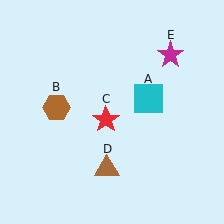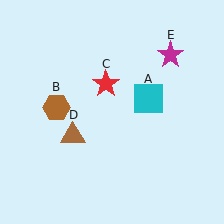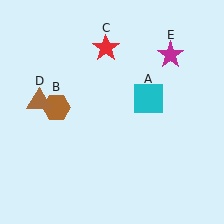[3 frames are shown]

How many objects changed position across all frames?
2 objects changed position: red star (object C), brown triangle (object D).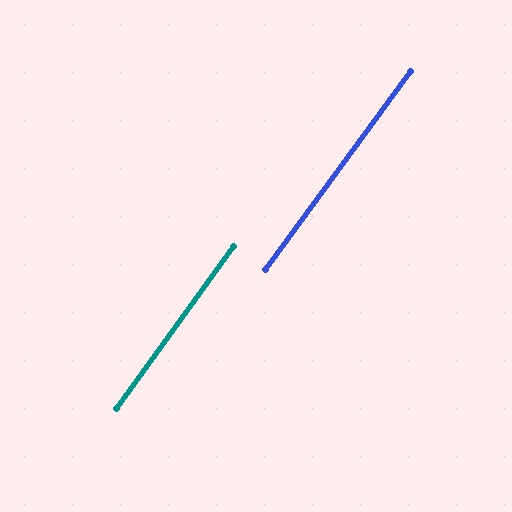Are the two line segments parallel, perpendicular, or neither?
Parallel — their directions differ by only 0.5°.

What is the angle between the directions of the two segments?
Approximately 0 degrees.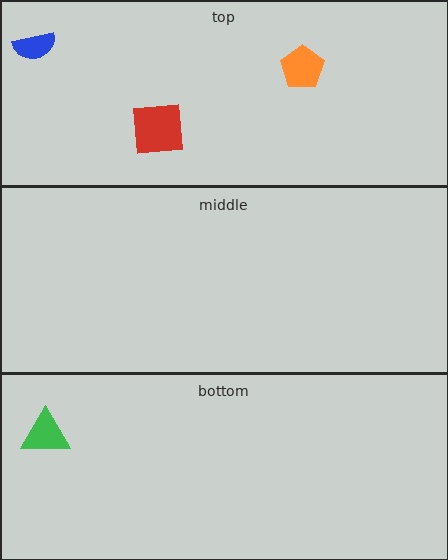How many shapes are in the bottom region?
1.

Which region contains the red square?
The top region.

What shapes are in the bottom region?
The green triangle.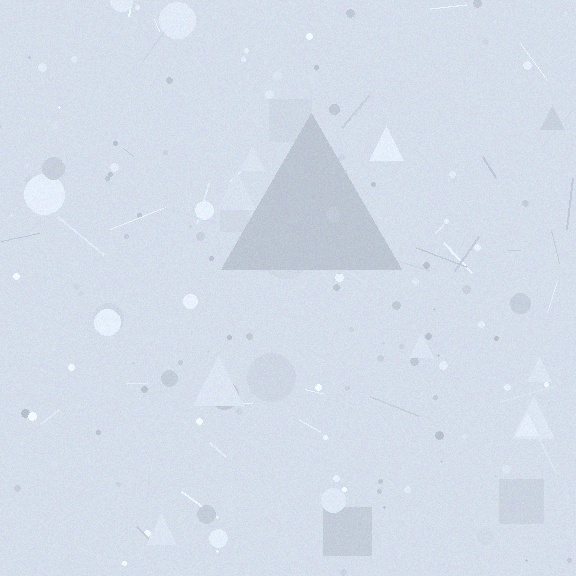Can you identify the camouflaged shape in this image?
The camouflaged shape is a triangle.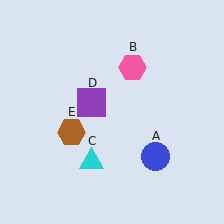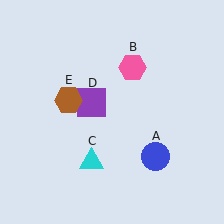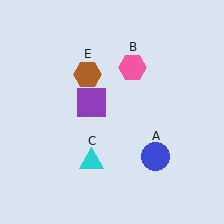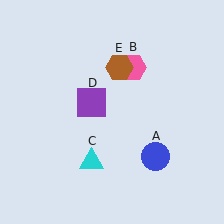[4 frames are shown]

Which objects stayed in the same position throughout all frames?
Blue circle (object A) and pink hexagon (object B) and cyan triangle (object C) and purple square (object D) remained stationary.